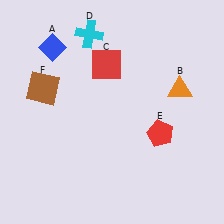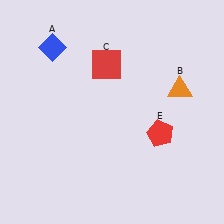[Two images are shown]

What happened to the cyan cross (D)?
The cyan cross (D) was removed in Image 2. It was in the top-left area of Image 1.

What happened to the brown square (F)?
The brown square (F) was removed in Image 2. It was in the top-left area of Image 1.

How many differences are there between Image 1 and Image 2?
There are 2 differences between the two images.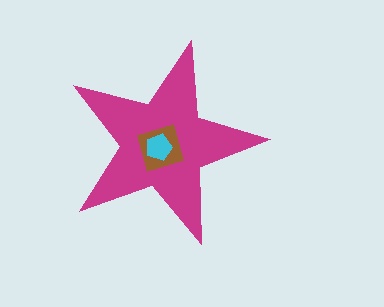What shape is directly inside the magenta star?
The brown square.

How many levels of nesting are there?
3.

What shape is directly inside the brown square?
The cyan pentagon.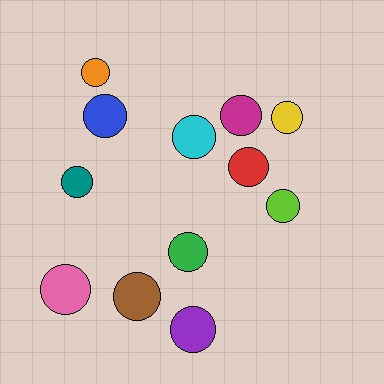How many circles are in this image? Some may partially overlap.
There are 12 circles.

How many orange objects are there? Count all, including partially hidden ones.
There is 1 orange object.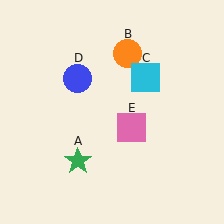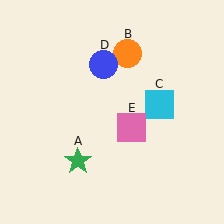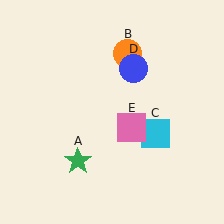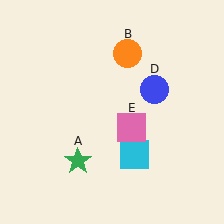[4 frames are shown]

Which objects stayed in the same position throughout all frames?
Green star (object A) and orange circle (object B) and pink square (object E) remained stationary.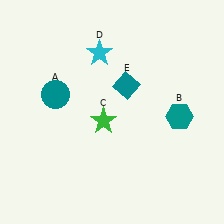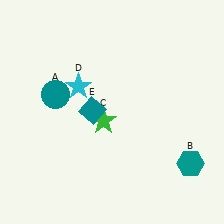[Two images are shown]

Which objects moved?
The objects that moved are: the teal hexagon (B), the cyan star (D), the teal diamond (E).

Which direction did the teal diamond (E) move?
The teal diamond (E) moved left.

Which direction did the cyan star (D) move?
The cyan star (D) moved down.